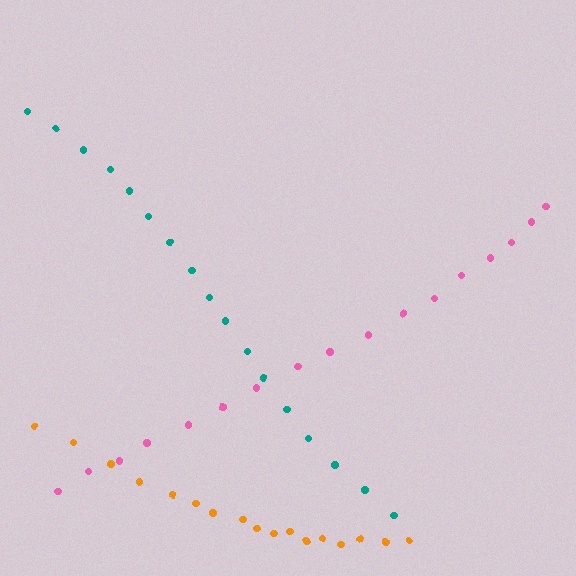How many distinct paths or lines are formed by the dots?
There are 3 distinct paths.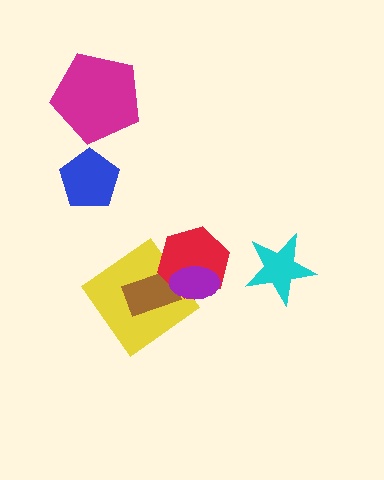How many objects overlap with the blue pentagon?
0 objects overlap with the blue pentagon.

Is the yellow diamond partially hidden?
Yes, it is partially covered by another shape.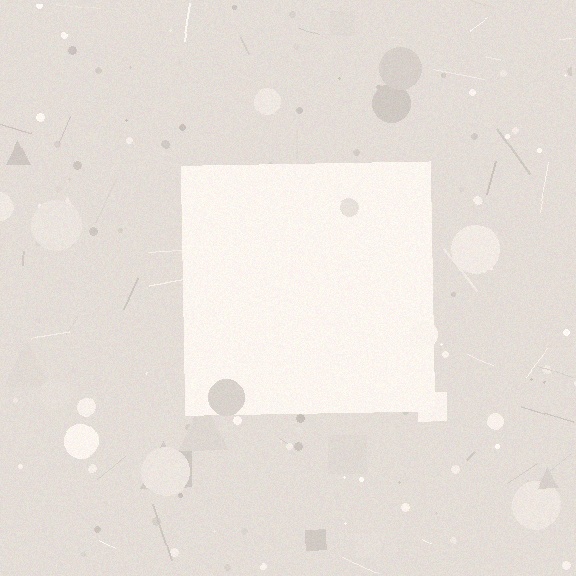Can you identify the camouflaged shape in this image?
The camouflaged shape is a square.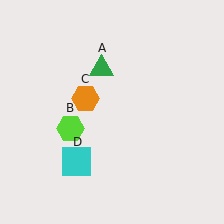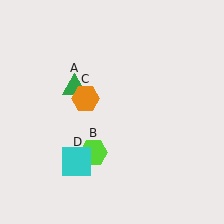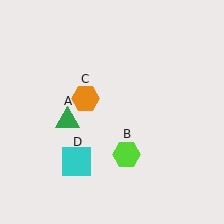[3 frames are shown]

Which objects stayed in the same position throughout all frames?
Orange hexagon (object C) and cyan square (object D) remained stationary.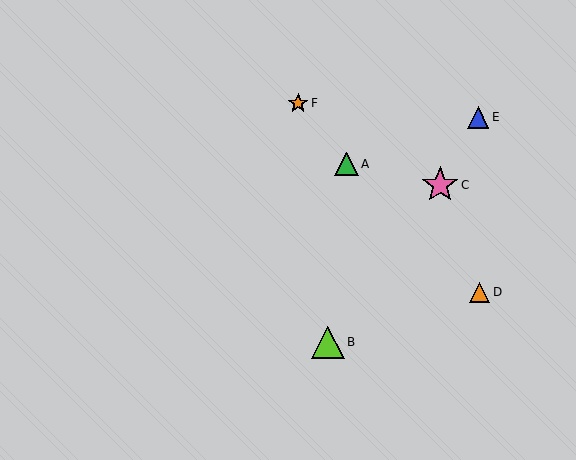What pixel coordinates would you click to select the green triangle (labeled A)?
Click at (346, 164) to select the green triangle A.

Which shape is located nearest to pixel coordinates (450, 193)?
The pink star (labeled C) at (440, 185) is nearest to that location.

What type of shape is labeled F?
Shape F is an orange star.